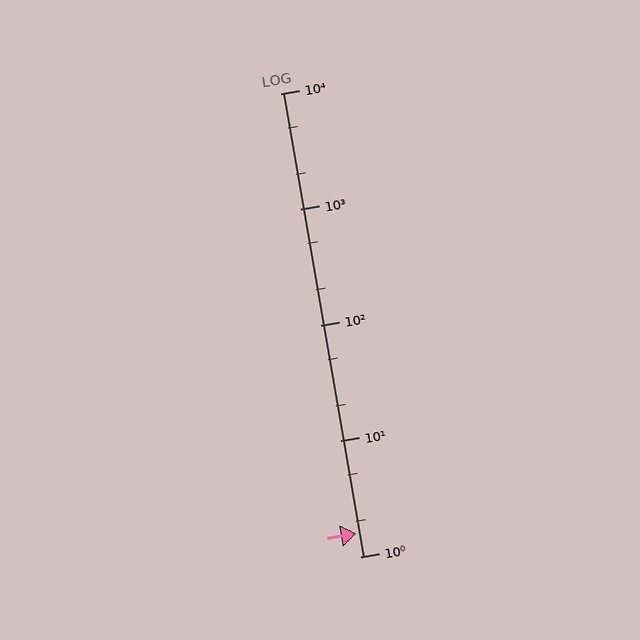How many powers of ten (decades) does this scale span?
The scale spans 4 decades, from 1 to 10000.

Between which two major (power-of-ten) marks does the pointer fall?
The pointer is between 1 and 10.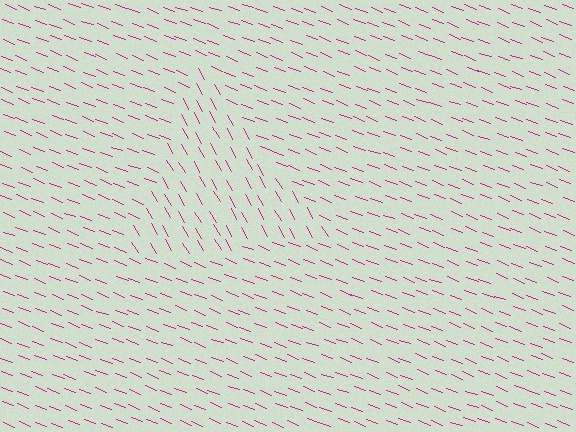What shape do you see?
I see a triangle.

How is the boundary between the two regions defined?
The boundary is defined purely by a change in line orientation (approximately 39 degrees difference). All lines are the same color and thickness.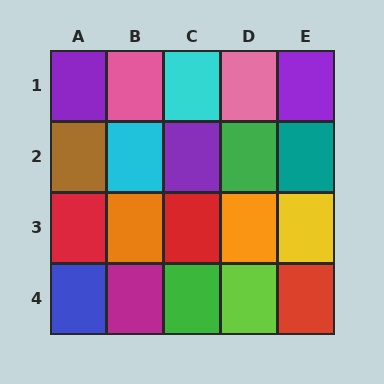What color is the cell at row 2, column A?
Brown.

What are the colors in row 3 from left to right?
Red, orange, red, orange, yellow.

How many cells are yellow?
1 cell is yellow.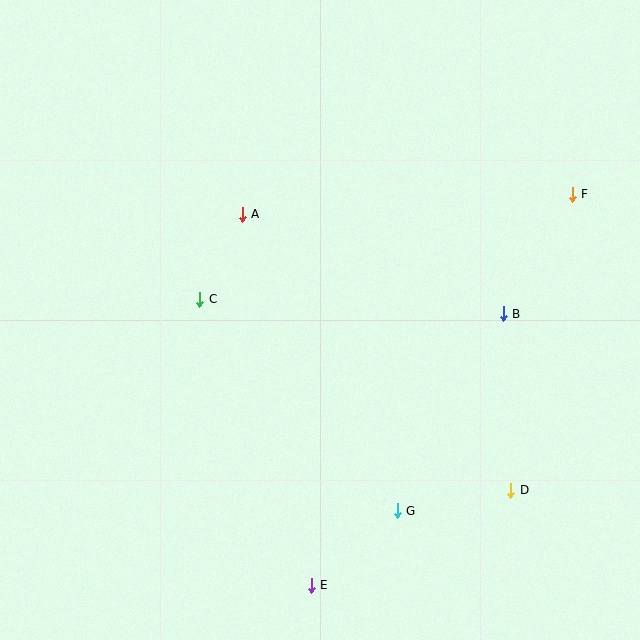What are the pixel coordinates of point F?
Point F is at (572, 194).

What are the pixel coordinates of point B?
Point B is at (503, 314).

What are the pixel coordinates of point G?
Point G is at (397, 511).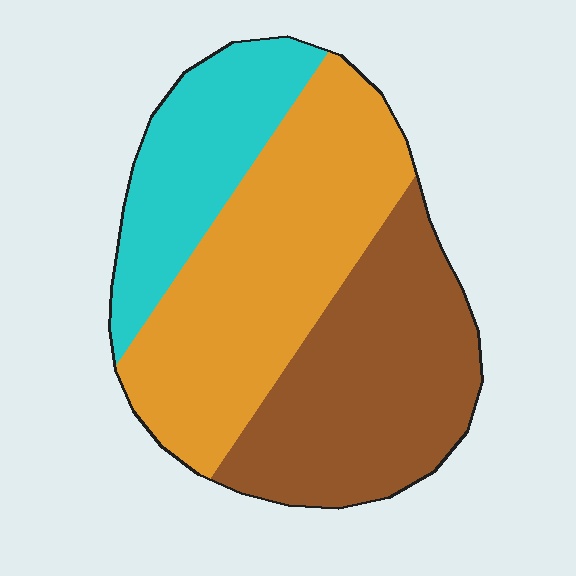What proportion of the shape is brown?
Brown covers around 35% of the shape.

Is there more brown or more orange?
Orange.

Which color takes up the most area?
Orange, at roughly 40%.